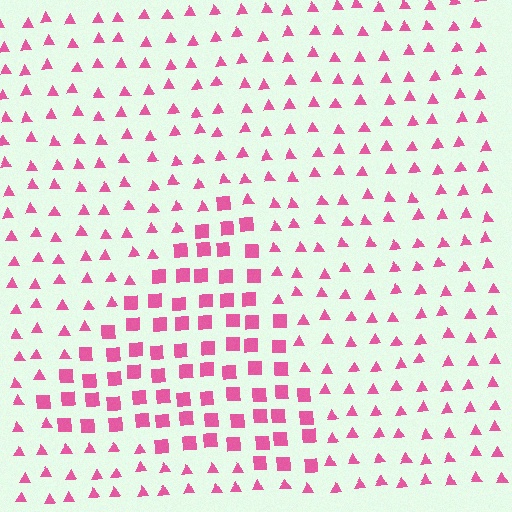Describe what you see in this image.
The image is filled with small pink elements arranged in a uniform grid. A triangle-shaped region contains squares, while the surrounding area contains triangles. The boundary is defined purely by the change in element shape.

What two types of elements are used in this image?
The image uses squares inside the triangle region and triangles outside it.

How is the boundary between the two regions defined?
The boundary is defined by a change in element shape: squares inside vs. triangles outside. All elements share the same color and spacing.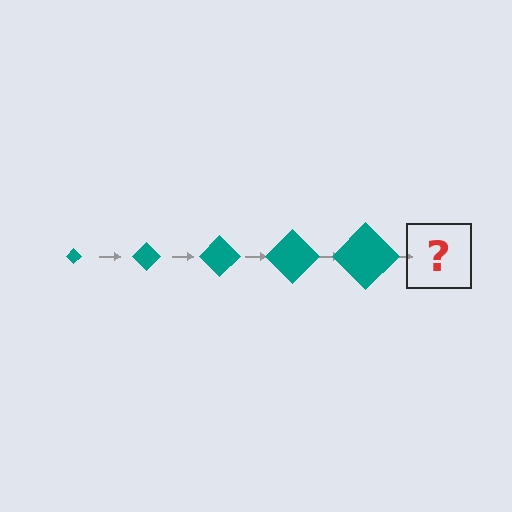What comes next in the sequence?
The next element should be a teal diamond, larger than the previous one.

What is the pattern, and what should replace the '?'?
The pattern is that the diamond gets progressively larger each step. The '?' should be a teal diamond, larger than the previous one.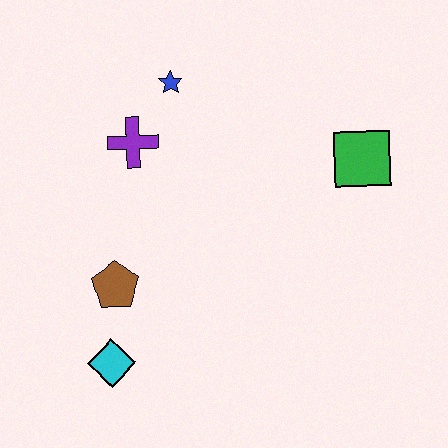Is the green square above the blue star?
No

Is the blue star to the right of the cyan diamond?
Yes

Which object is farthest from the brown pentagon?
The green square is farthest from the brown pentagon.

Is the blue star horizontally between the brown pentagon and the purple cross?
No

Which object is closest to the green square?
The blue star is closest to the green square.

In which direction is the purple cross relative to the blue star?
The purple cross is below the blue star.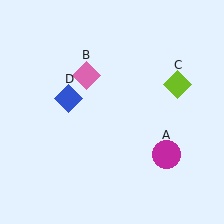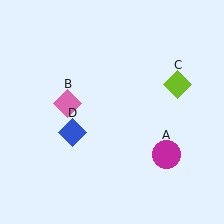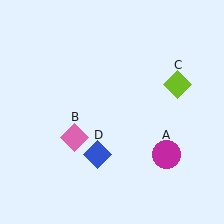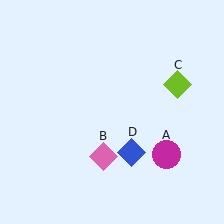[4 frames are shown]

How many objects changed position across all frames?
2 objects changed position: pink diamond (object B), blue diamond (object D).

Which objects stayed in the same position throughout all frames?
Magenta circle (object A) and lime diamond (object C) remained stationary.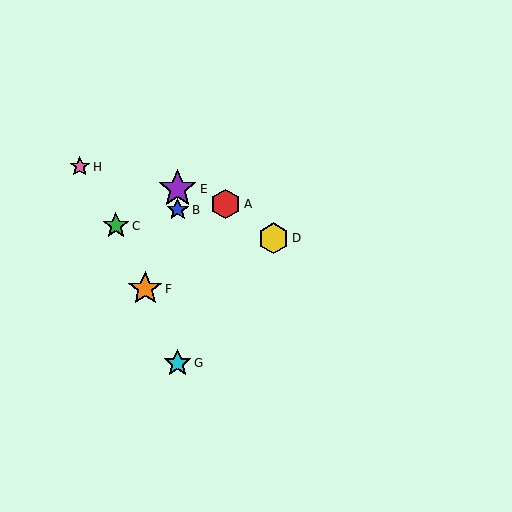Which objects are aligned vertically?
Objects B, E, G are aligned vertically.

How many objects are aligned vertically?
3 objects (B, E, G) are aligned vertically.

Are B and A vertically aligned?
No, B is at x≈178 and A is at x≈226.